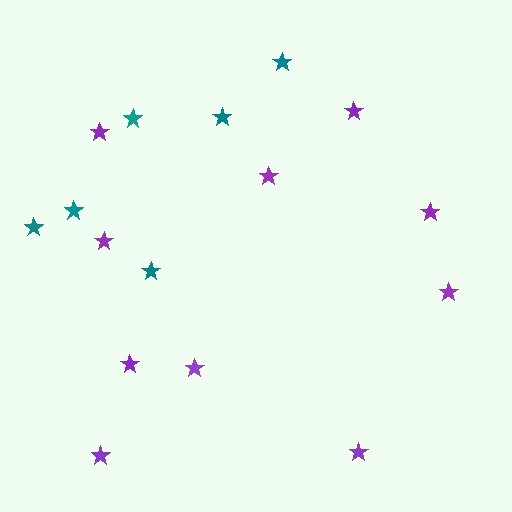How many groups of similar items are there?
There are 2 groups: one group of teal stars (6) and one group of purple stars (10).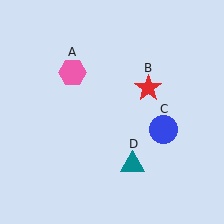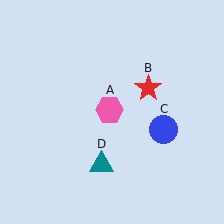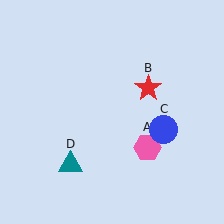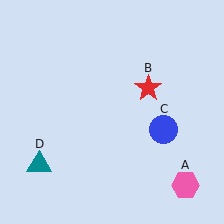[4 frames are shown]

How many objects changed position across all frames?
2 objects changed position: pink hexagon (object A), teal triangle (object D).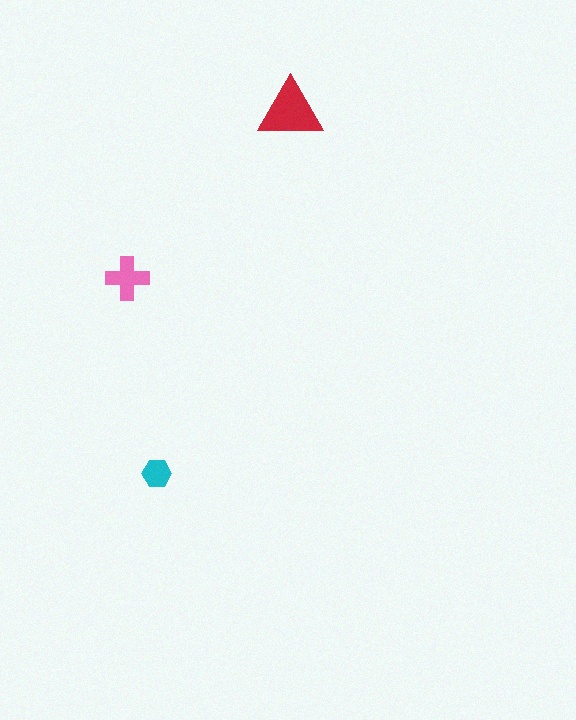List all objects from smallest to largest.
The cyan hexagon, the pink cross, the red triangle.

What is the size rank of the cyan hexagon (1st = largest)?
3rd.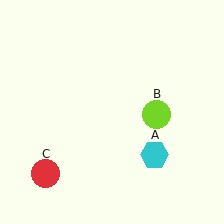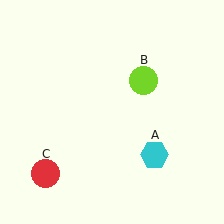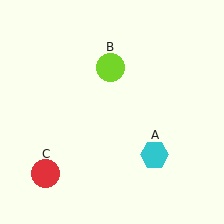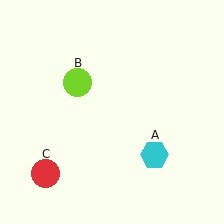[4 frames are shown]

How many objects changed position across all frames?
1 object changed position: lime circle (object B).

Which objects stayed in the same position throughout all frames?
Cyan hexagon (object A) and red circle (object C) remained stationary.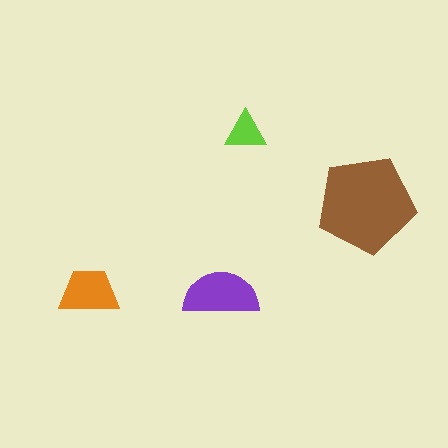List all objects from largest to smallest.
The brown pentagon, the purple semicircle, the orange trapezoid, the lime triangle.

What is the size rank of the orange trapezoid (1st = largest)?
3rd.